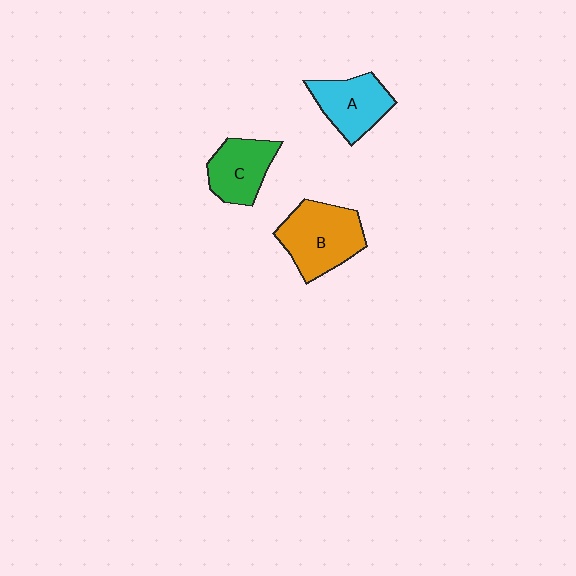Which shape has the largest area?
Shape B (orange).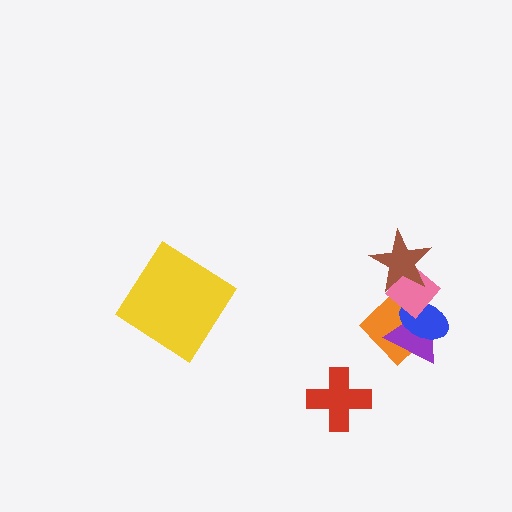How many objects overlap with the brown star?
2 objects overlap with the brown star.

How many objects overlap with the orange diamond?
4 objects overlap with the orange diamond.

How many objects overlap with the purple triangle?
3 objects overlap with the purple triangle.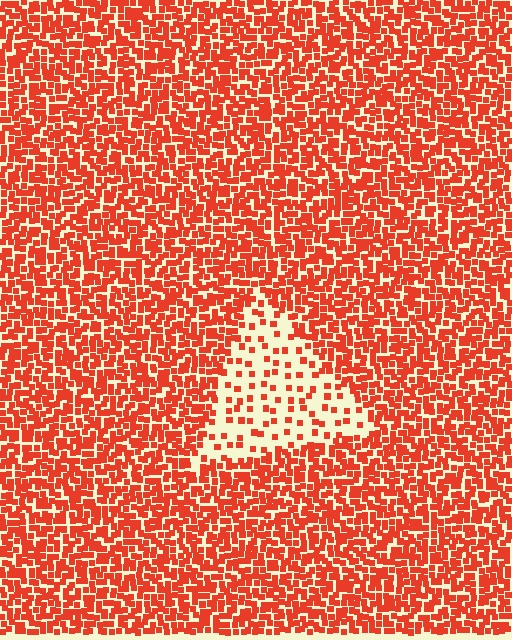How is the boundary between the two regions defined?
The boundary is defined by a change in element density (approximately 3.2x ratio). All elements are the same color, size, and shape.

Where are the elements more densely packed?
The elements are more densely packed outside the triangle boundary.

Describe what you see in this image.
The image contains small red elements arranged at two different densities. A triangle-shaped region is visible where the elements are less densely packed than the surrounding area.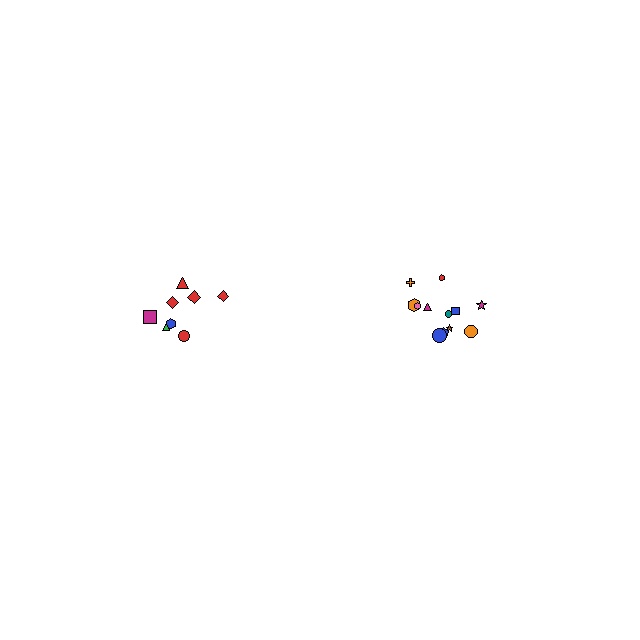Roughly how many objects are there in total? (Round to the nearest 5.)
Roughly 20 objects in total.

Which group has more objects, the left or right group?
The right group.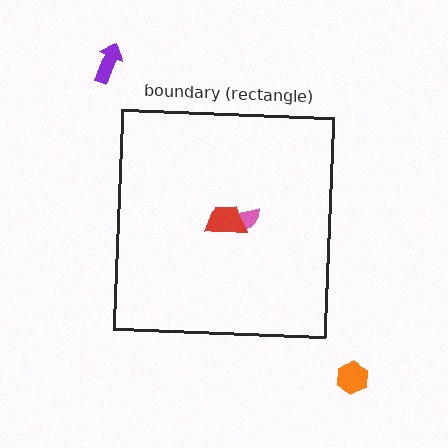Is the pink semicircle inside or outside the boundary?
Inside.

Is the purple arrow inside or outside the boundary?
Outside.